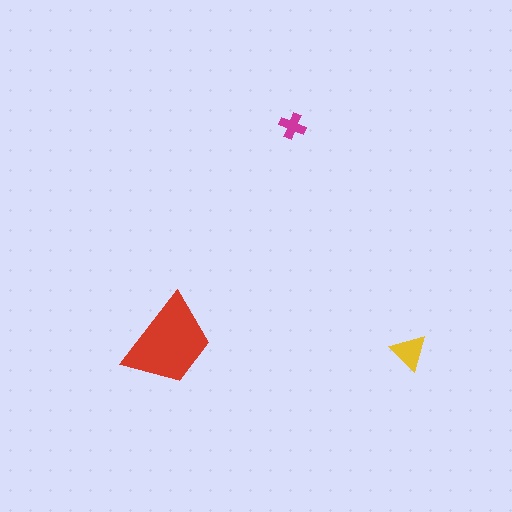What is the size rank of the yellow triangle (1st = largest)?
2nd.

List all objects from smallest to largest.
The magenta cross, the yellow triangle, the red trapezoid.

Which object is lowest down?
The yellow triangle is bottommost.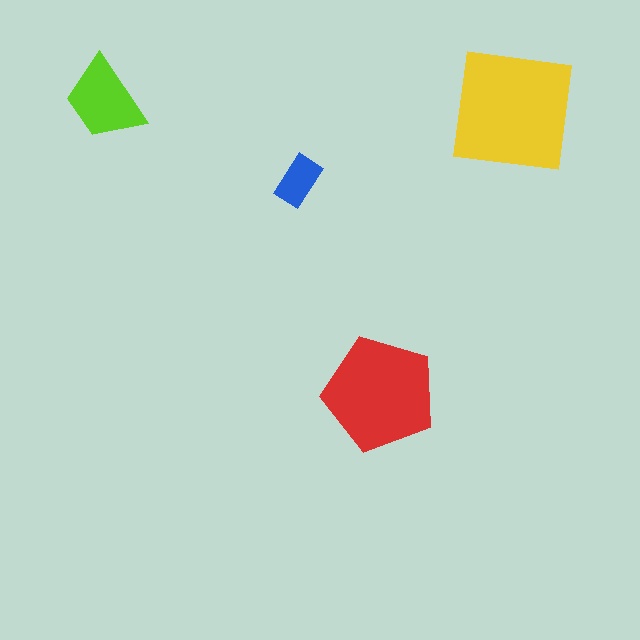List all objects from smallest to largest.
The blue rectangle, the lime trapezoid, the red pentagon, the yellow square.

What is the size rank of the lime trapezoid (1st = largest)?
3rd.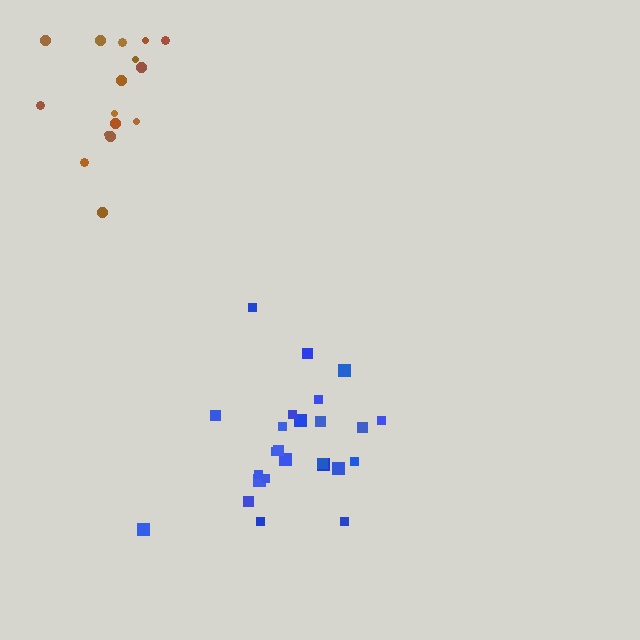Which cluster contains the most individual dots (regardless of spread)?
Blue (25).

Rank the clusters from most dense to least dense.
blue, brown.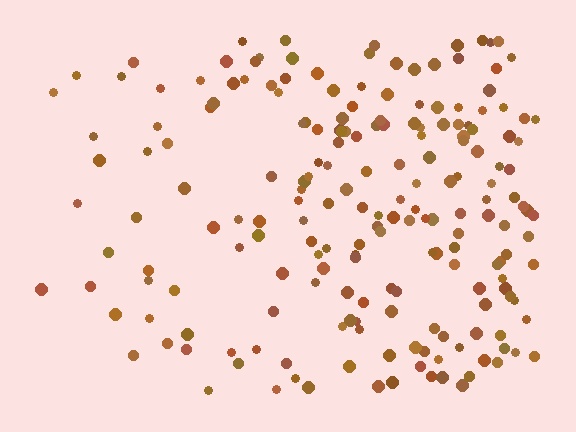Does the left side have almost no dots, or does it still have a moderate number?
Still a moderate number, just noticeably fewer than the right.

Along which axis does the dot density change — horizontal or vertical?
Horizontal.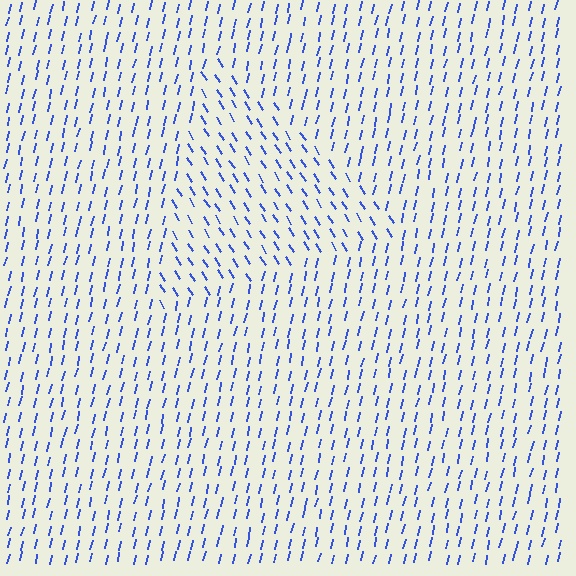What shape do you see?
I see a triangle.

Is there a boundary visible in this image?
Yes, there is a texture boundary formed by a change in line orientation.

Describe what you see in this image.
The image is filled with small blue line segments. A triangle region in the image has lines oriented differently from the surrounding lines, creating a visible texture boundary.